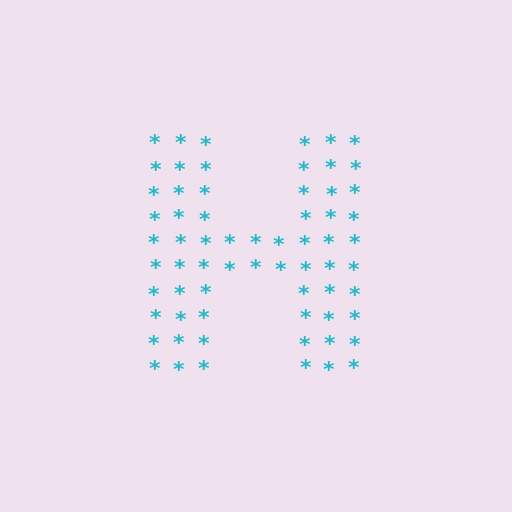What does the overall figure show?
The overall figure shows the letter H.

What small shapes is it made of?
It is made of small asterisks.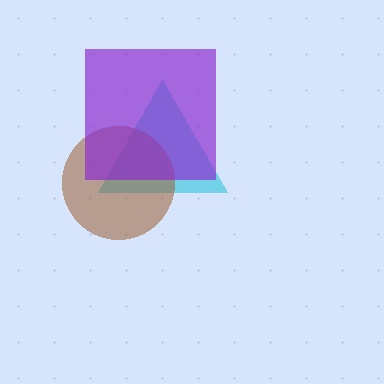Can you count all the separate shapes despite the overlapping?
Yes, there are 3 separate shapes.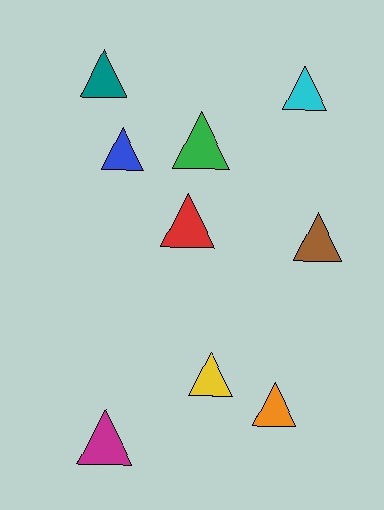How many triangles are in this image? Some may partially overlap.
There are 9 triangles.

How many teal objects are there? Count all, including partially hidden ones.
There is 1 teal object.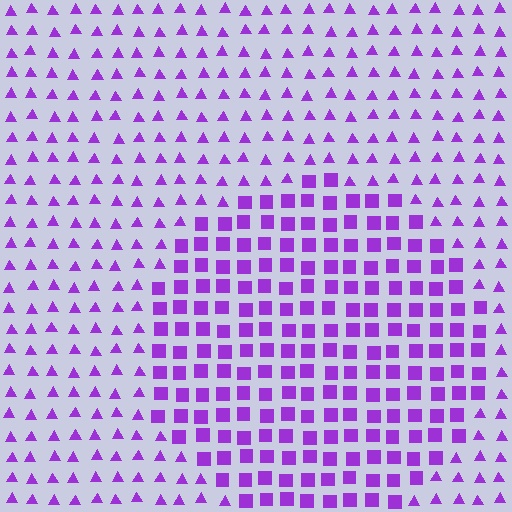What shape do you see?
I see a circle.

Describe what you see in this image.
The image is filled with small purple elements arranged in a uniform grid. A circle-shaped region contains squares, while the surrounding area contains triangles. The boundary is defined purely by the change in element shape.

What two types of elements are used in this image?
The image uses squares inside the circle region and triangles outside it.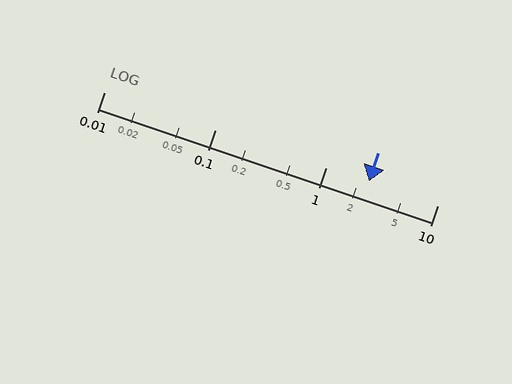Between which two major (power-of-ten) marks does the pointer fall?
The pointer is between 1 and 10.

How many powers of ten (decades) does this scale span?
The scale spans 3 decades, from 0.01 to 10.